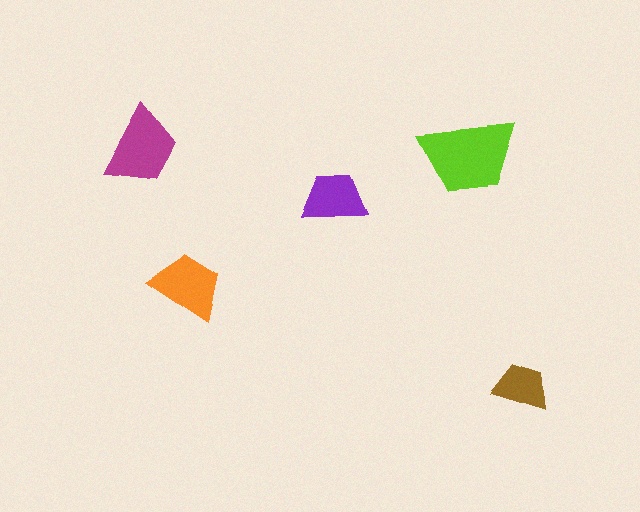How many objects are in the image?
There are 5 objects in the image.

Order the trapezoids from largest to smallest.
the lime one, the magenta one, the orange one, the purple one, the brown one.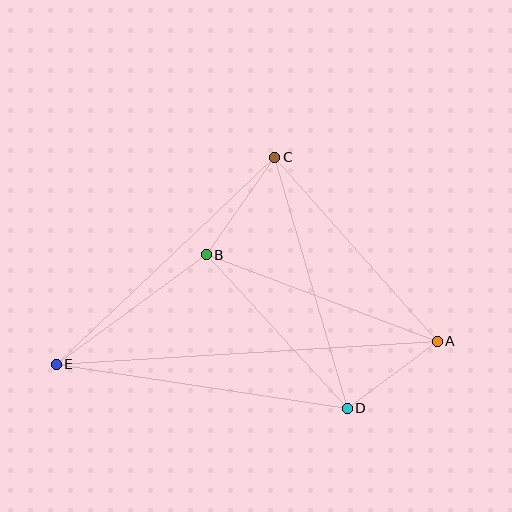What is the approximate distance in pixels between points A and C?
The distance between A and C is approximately 245 pixels.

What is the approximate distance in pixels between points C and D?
The distance between C and D is approximately 261 pixels.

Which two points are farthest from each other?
Points A and E are farthest from each other.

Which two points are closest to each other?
Points A and D are closest to each other.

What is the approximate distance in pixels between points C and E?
The distance between C and E is approximately 301 pixels.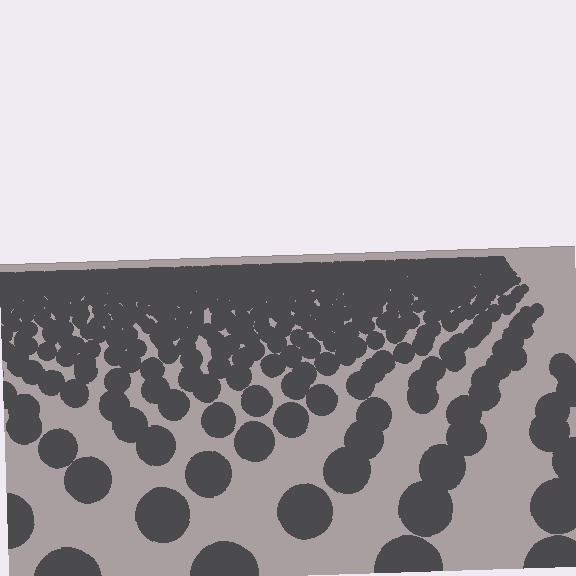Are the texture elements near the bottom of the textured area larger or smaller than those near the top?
Larger. Near the bottom, elements are closer to the viewer and appear at a bigger on-screen size.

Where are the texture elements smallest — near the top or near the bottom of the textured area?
Near the top.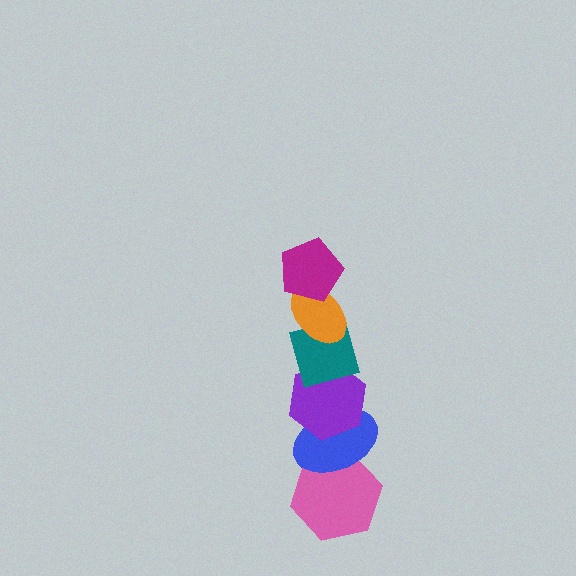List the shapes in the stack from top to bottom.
From top to bottom: the magenta pentagon, the orange ellipse, the teal square, the purple hexagon, the blue ellipse, the pink hexagon.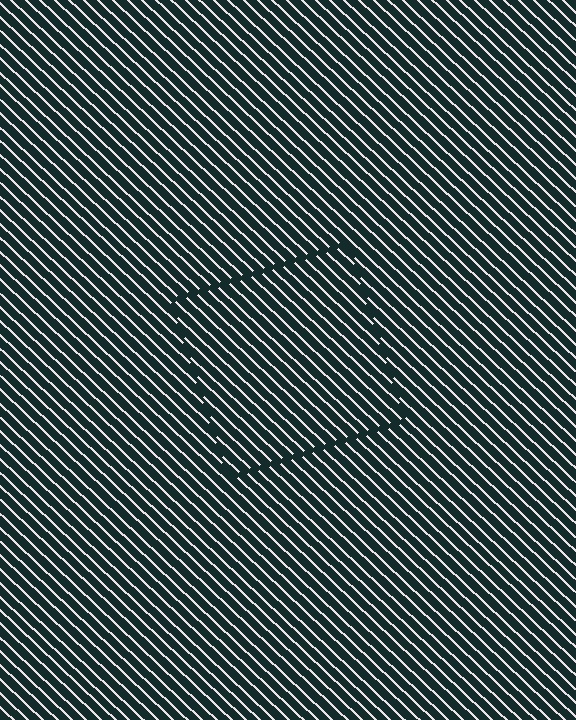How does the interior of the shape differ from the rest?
The interior of the shape contains the same grating, shifted by half a period — the contour is defined by the phase discontinuity where line-ends from the inner and outer gratings abut.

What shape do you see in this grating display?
An illusory square. The interior of the shape contains the same grating, shifted by half a period — the contour is defined by the phase discontinuity where line-ends from the inner and outer gratings abut.